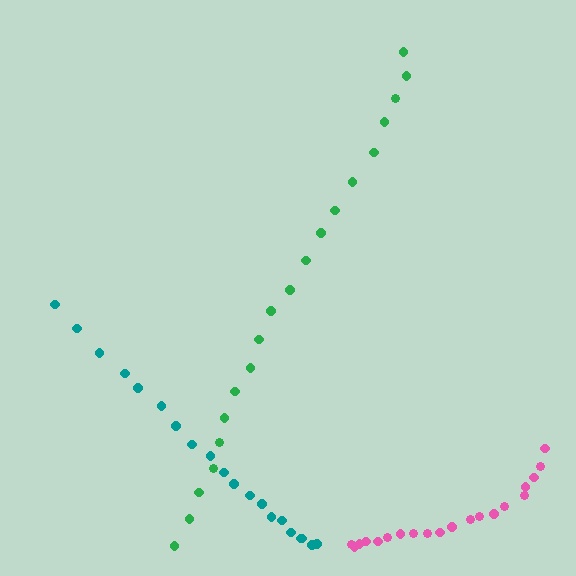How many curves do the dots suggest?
There are 3 distinct paths.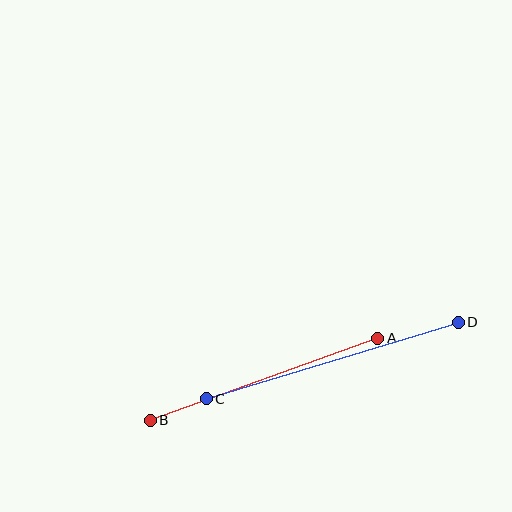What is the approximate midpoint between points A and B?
The midpoint is at approximately (264, 379) pixels.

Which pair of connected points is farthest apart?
Points C and D are farthest apart.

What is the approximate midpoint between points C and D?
The midpoint is at approximately (332, 360) pixels.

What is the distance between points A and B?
The distance is approximately 242 pixels.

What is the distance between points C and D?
The distance is approximately 264 pixels.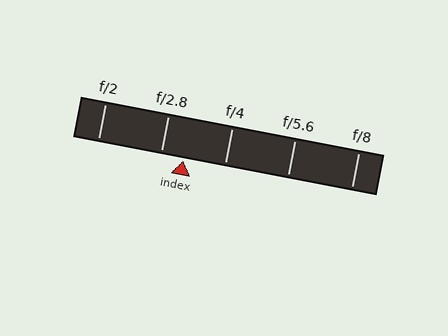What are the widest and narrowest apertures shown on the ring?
The widest aperture shown is f/2 and the narrowest is f/8.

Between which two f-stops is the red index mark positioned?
The index mark is between f/2.8 and f/4.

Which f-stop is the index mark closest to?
The index mark is closest to f/2.8.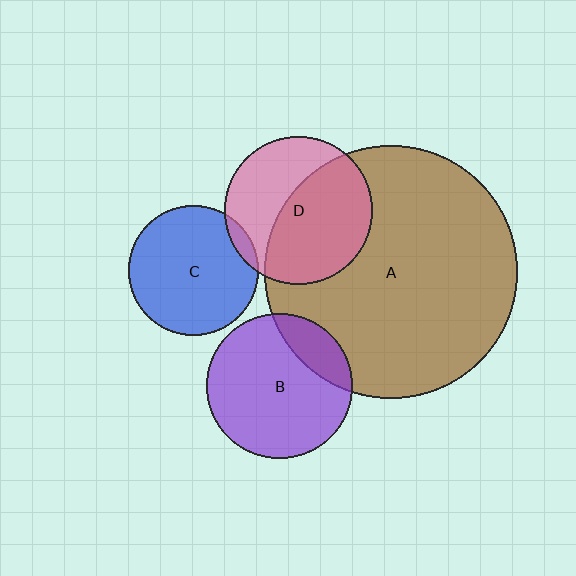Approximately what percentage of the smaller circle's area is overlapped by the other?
Approximately 20%.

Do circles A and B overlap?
Yes.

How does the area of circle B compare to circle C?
Approximately 1.3 times.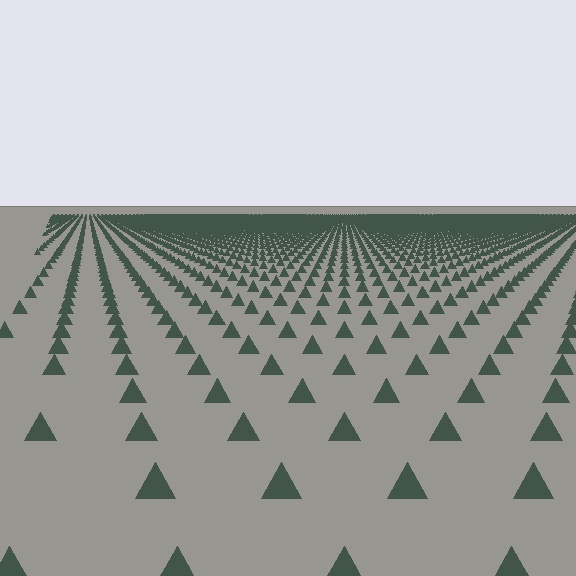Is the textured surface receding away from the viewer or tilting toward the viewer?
The surface is receding away from the viewer. Texture elements get smaller and denser toward the top.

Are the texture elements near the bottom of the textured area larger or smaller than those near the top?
Larger. Near the bottom, elements are closer to the viewer and appear at a bigger on-screen size.